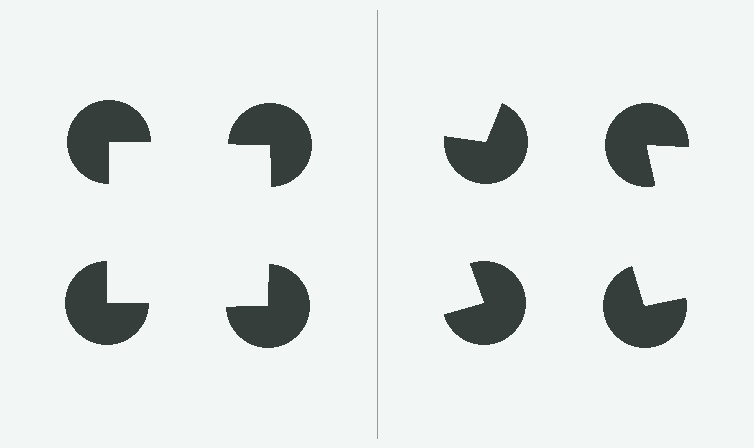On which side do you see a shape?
An illusory square appears on the left side. On the right side the wedge cuts are rotated, so no coherent shape forms.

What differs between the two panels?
The pac-man discs are positioned identically on both sides; only the wedge orientations differ. On the left they align to a square; on the right they are misaligned.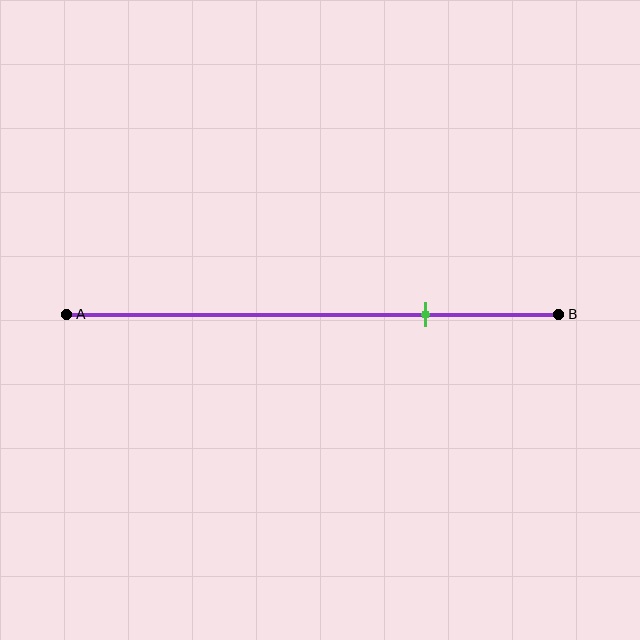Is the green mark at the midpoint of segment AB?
No, the mark is at about 75% from A, not at the 50% midpoint.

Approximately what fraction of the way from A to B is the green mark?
The green mark is approximately 75% of the way from A to B.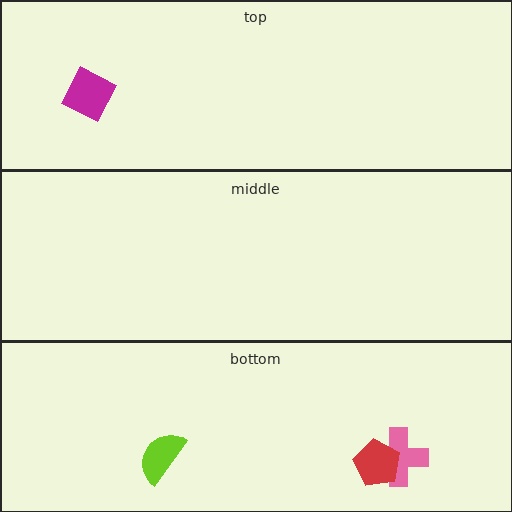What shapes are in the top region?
The magenta diamond.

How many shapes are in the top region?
1.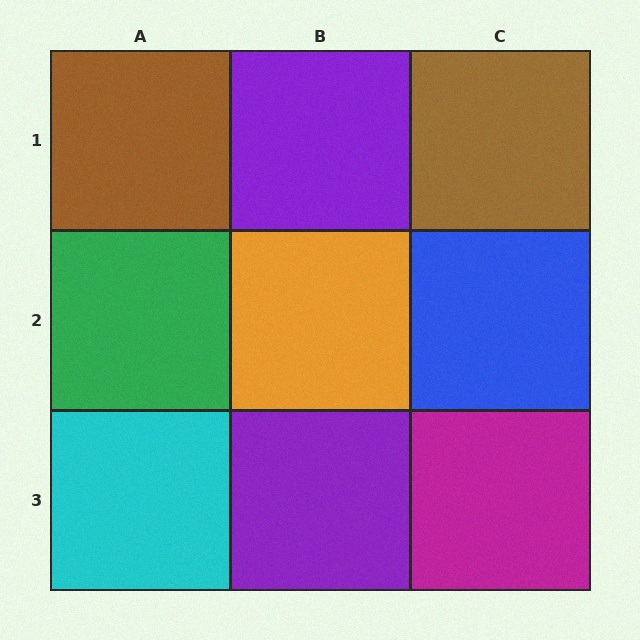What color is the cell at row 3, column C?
Magenta.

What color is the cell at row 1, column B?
Purple.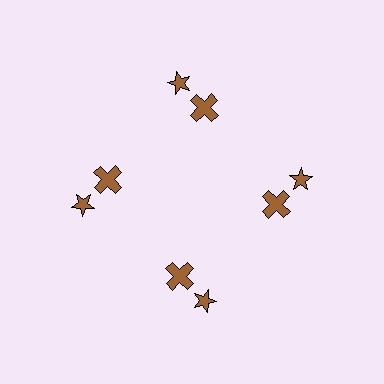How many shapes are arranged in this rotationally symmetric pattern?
There are 8 shapes, arranged in 4 groups of 2.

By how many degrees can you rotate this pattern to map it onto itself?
The pattern maps onto itself every 90 degrees of rotation.